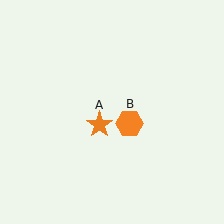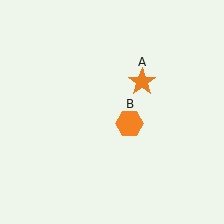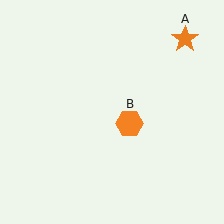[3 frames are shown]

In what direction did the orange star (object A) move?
The orange star (object A) moved up and to the right.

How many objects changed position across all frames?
1 object changed position: orange star (object A).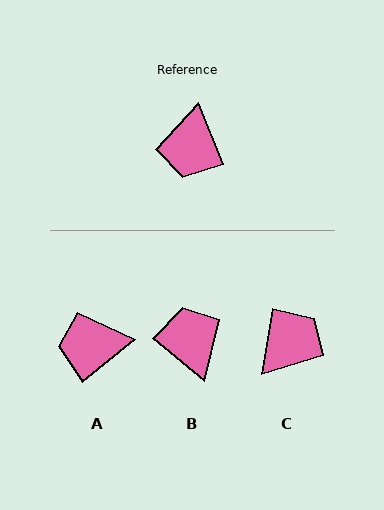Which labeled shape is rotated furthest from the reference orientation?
B, about 151 degrees away.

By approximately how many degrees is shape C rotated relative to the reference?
Approximately 149 degrees counter-clockwise.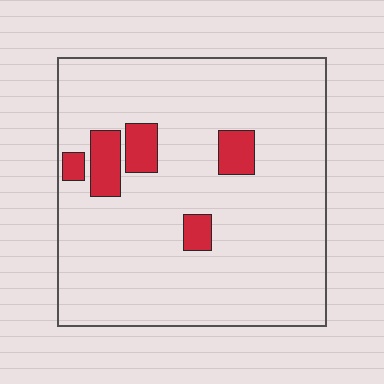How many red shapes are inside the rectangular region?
5.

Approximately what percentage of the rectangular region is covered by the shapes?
Approximately 10%.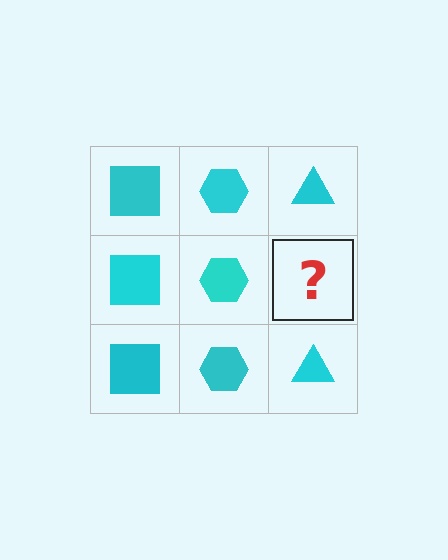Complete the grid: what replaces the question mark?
The question mark should be replaced with a cyan triangle.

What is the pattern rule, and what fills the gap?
The rule is that each column has a consistent shape. The gap should be filled with a cyan triangle.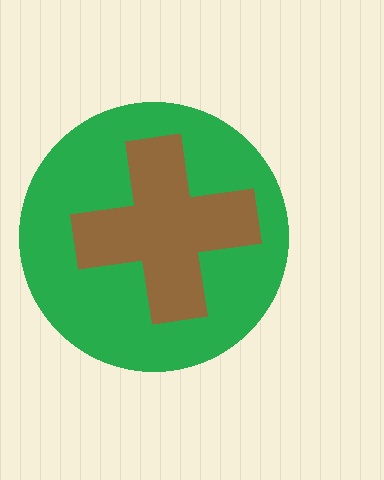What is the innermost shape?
The brown cross.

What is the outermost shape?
The green circle.